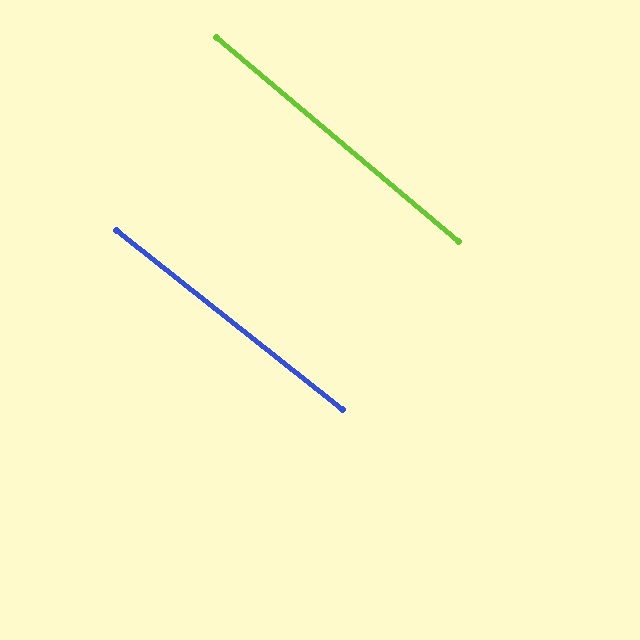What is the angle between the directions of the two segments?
Approximately 2 degrees.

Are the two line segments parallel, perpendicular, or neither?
Parallel — their directions differ by only 1.8°.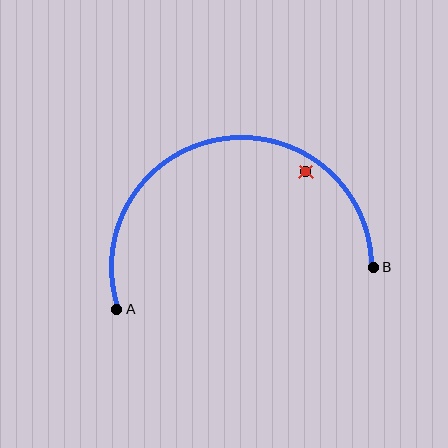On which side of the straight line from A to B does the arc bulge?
The arc bulges above the straight line connecting A and B.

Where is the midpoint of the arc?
The arc midpoint is the point on the curve farthest from the straight line joining A and B. It sits above that line.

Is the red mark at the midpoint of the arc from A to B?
No — the red mark does not lie on the arc at all. It sits slightly inside the curve.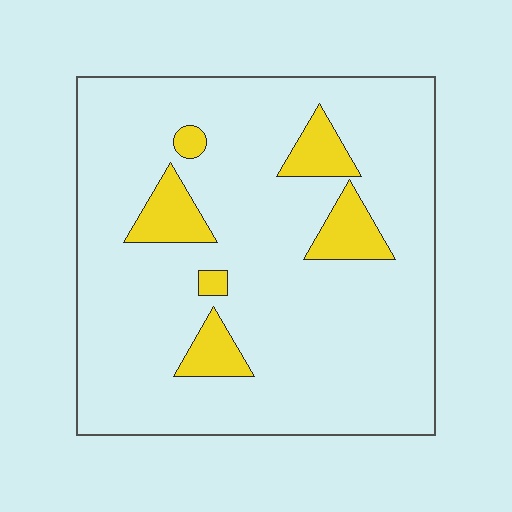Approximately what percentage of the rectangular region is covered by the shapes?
Approximately 10%.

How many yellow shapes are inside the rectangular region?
6.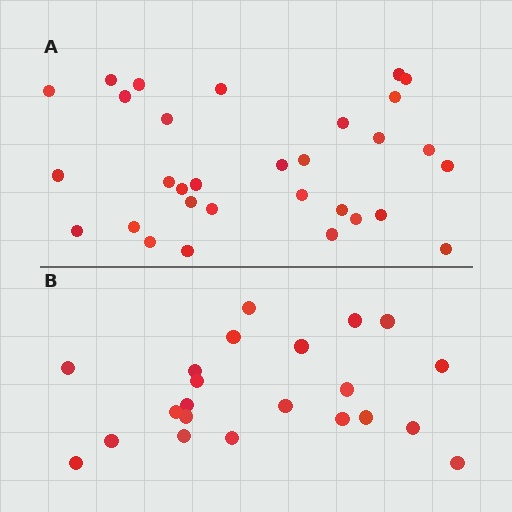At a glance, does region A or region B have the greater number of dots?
Region A (the top region) has more dots.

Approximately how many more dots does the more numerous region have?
Region A has roughly 8 or so more dots than region B.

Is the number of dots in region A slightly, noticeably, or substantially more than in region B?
Region A has noticeably more, but not dramatically so. The ratio is roughly 1.4 to 1.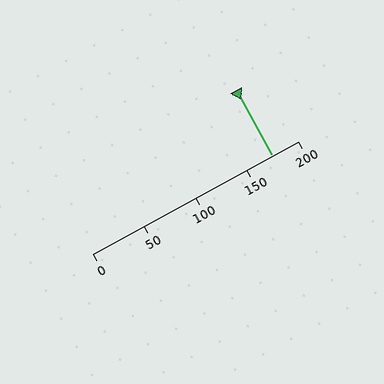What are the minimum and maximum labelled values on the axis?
The axis runs from 0 to 200.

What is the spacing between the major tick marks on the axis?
The major ticks are spaced 50 apart.